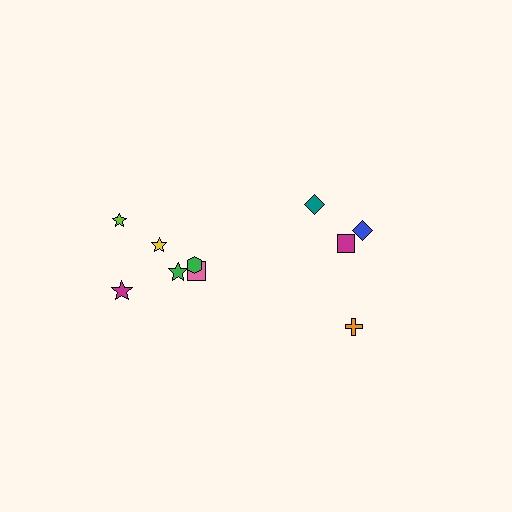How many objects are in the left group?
There are 6 objects.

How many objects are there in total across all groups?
There are 10 objects.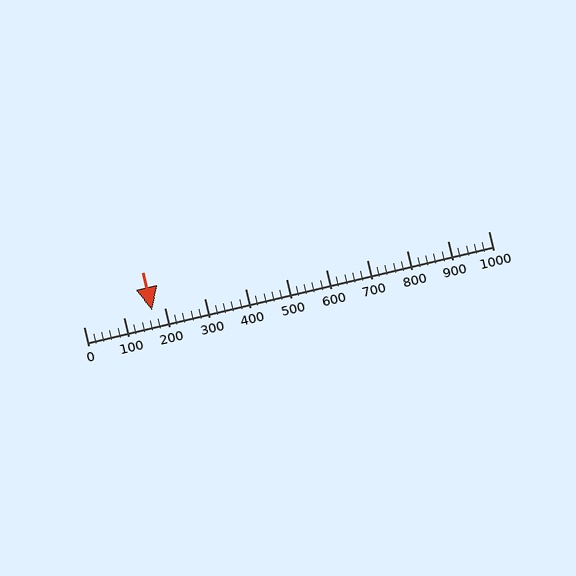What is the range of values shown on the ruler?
The ruler shows values from 0 to 1000.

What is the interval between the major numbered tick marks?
The major tick marks are spaced 100 units apart.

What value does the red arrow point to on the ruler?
The red arrow points to approximately 170.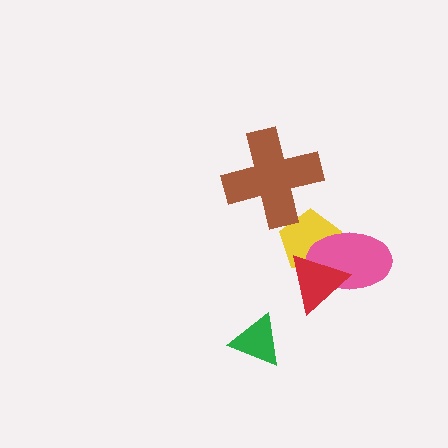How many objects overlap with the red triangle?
2 objects overlap with the red triangle.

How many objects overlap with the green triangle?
0 objects overlap with the green triangle.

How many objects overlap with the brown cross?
0 objects overlap with the brown cross.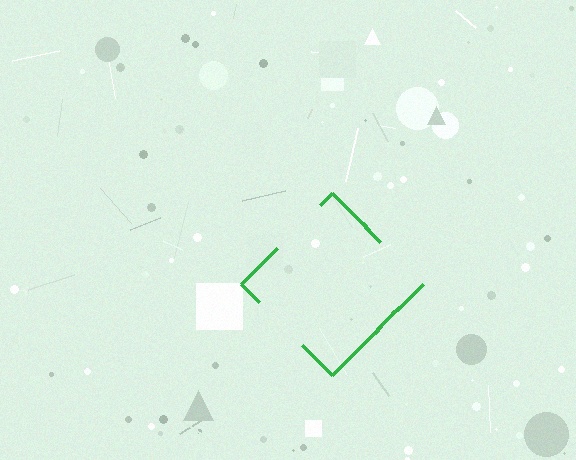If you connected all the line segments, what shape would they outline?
They would outline a diamond.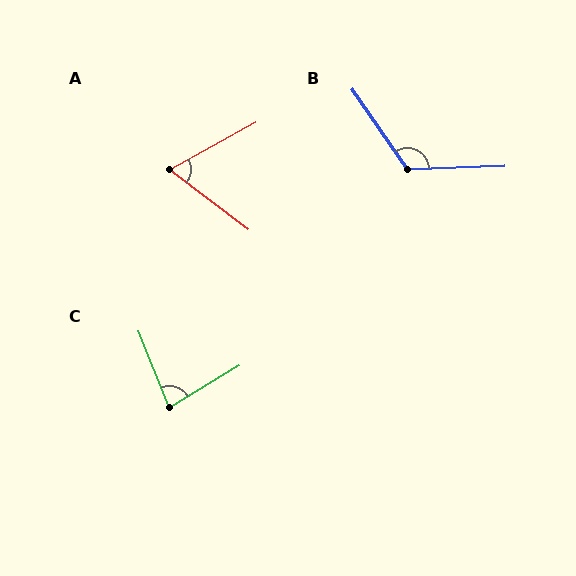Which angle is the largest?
B, at approximately 123 degrees.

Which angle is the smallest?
A, at approximately 66 degrees.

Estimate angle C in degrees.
Approximately 80 degrees.